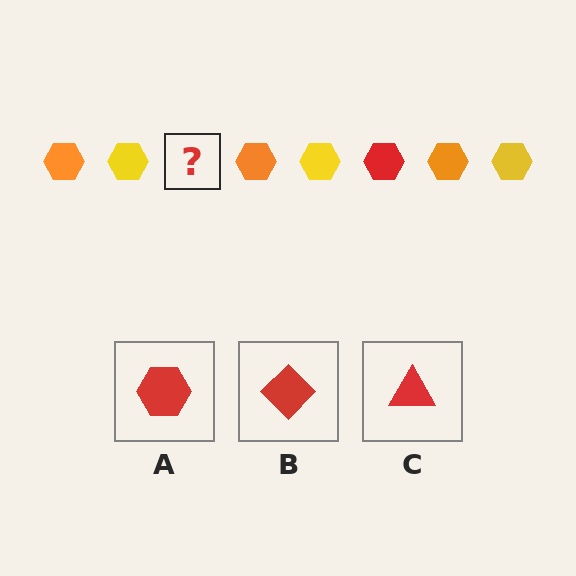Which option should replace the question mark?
Option A.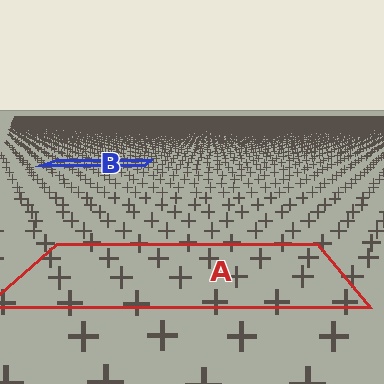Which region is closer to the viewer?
Region A is closer. The texture elements there are larger and more spread out.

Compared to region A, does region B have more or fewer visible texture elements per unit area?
Region B has more texture elements per unit area — they are packed more densely because it is farther away.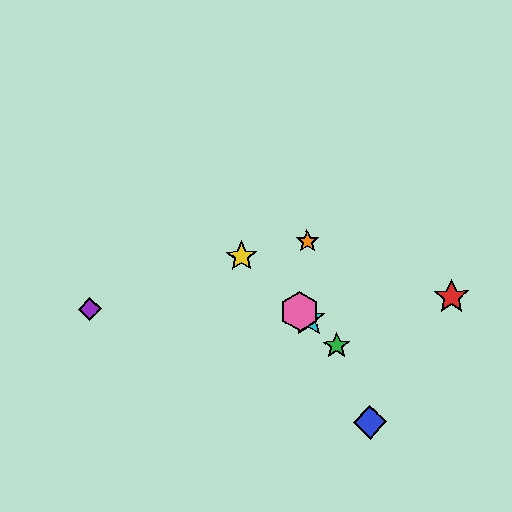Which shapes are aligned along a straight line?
The green star, the yellow star, the cyan star, the pink hexagon are aligned along a straight line.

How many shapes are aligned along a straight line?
4 shapes (the green star, the yellow star, the cyan star, the pink hexagon) are aligned along a straight line.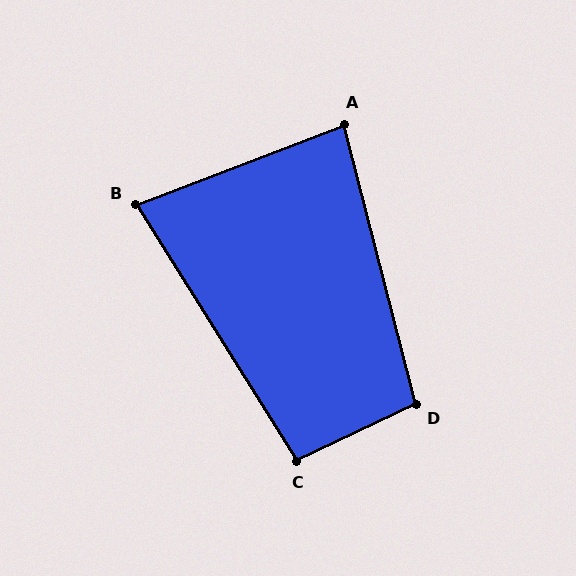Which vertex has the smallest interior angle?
B, at approximately 79 degrees.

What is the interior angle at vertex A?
Approximately 83 degrees (acute).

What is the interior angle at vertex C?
Approximately 97 degrees (obtuse).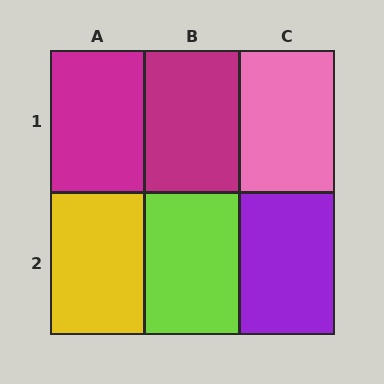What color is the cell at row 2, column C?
Purple.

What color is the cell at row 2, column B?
Lime.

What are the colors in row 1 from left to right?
Magenta, magenta, pink.